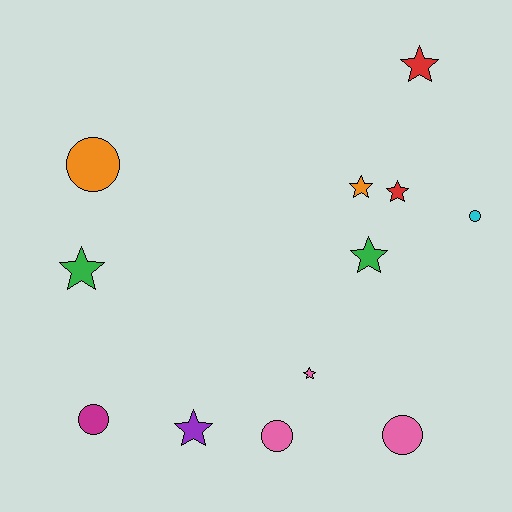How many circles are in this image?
There are 5 circles.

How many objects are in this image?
There are 12 objects.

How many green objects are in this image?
There are 2 green objects.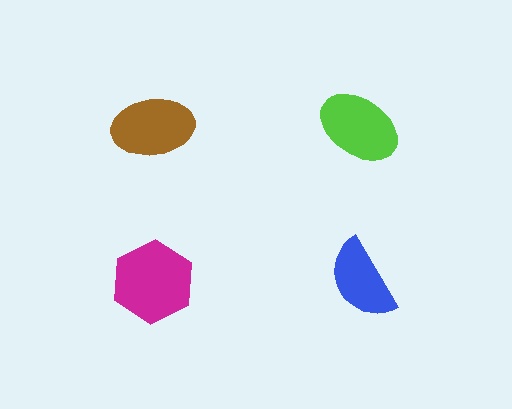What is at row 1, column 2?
A lime ellipse.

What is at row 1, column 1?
A brown ellipse.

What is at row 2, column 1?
A magenta hexagon.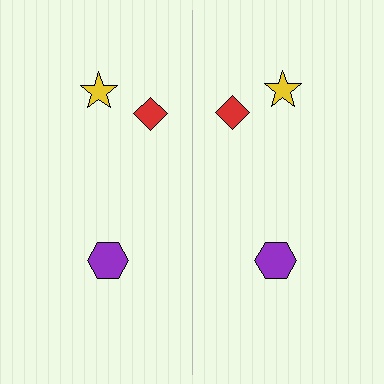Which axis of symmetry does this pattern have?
The pattern has a vertical axis of symmetry running through the center of the image.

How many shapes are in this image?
There are 6 shapes in this image.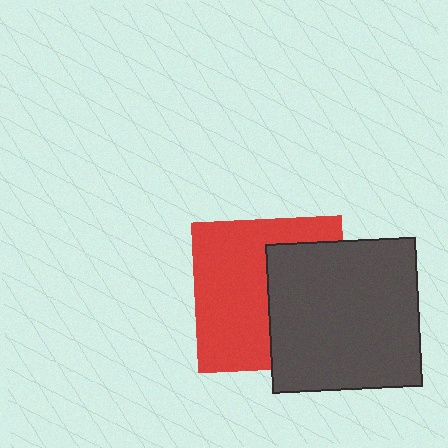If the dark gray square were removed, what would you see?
You would see the complete red square.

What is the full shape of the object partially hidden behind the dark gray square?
The partially hidden object is a red square.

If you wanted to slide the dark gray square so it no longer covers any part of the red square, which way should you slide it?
Slide it right — that is the most direct way to separate the two shapes.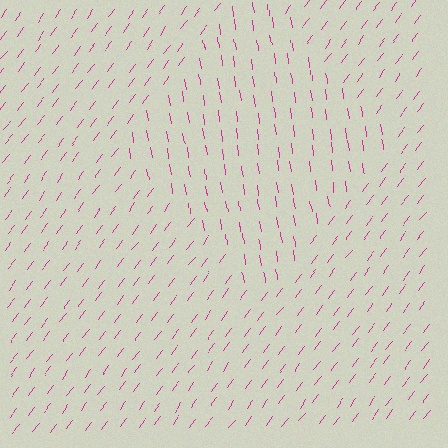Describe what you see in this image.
The image is filled with small magenta line segments. A diamond region in the image has lines oriented differently from the surrounding lines, creating a visible texture boundary.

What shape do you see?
I see a diamond.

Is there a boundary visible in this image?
Yes, there is a texture boundary formed by a change in line orientation.